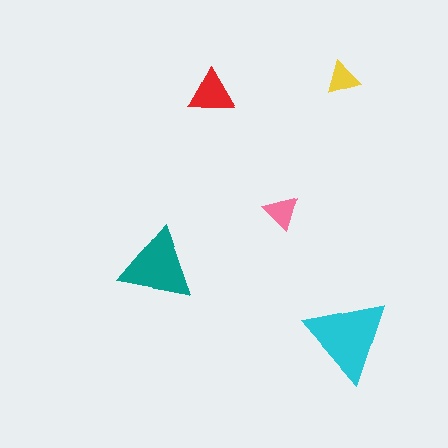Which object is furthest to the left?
The teal triangle is leftmost.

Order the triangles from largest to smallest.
the cyan one, the teal one, the red one, the pink one, the yellow one.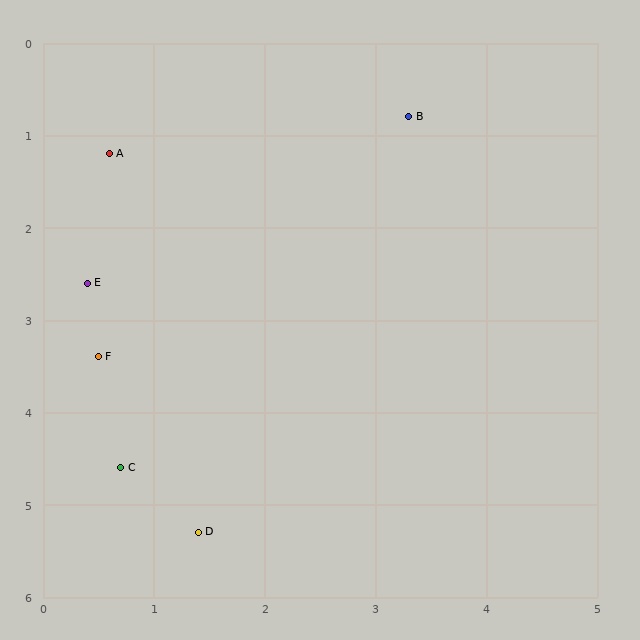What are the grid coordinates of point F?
Point F is at approximately (0.5, 3.4).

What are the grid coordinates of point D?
Point D is at approximately (1.4, 5.3).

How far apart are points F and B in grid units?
Points F and B are about 3.8 grid units apart.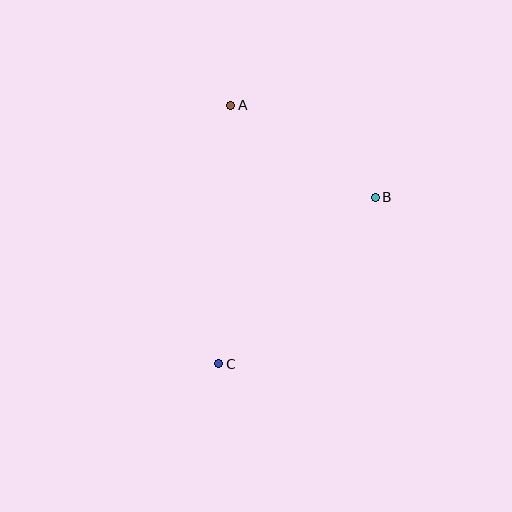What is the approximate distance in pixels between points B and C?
The distance between B and C is approximately 228 pixels.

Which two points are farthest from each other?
Points A and C are farthest from each other.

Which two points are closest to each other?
Points A and B are closest to each other.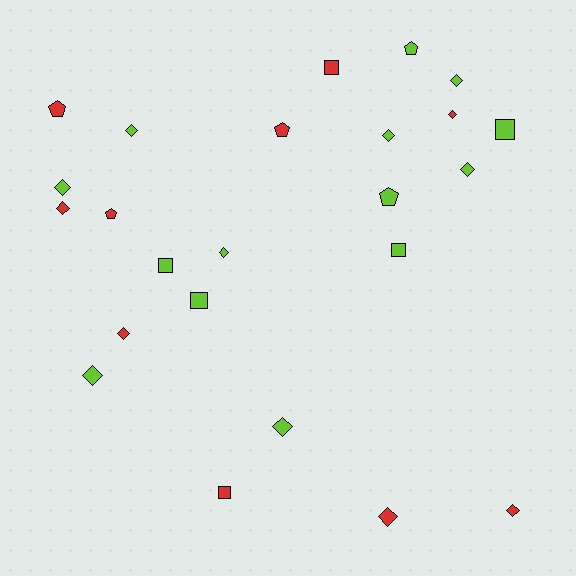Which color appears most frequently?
Lime, with 14 objects.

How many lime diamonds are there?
There are 8 lime diamonds.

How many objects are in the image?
There are 24 objects.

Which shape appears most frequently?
Diamond, with 13 objects.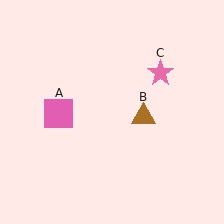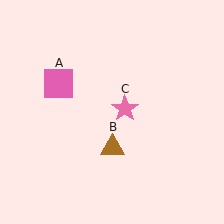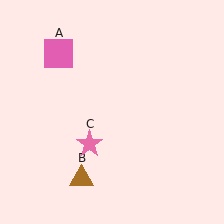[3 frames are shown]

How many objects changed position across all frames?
3 objects changed position: pink square (object A), brown triangle (object B), pink star (object C).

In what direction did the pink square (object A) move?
The pink square (object A) moved up.